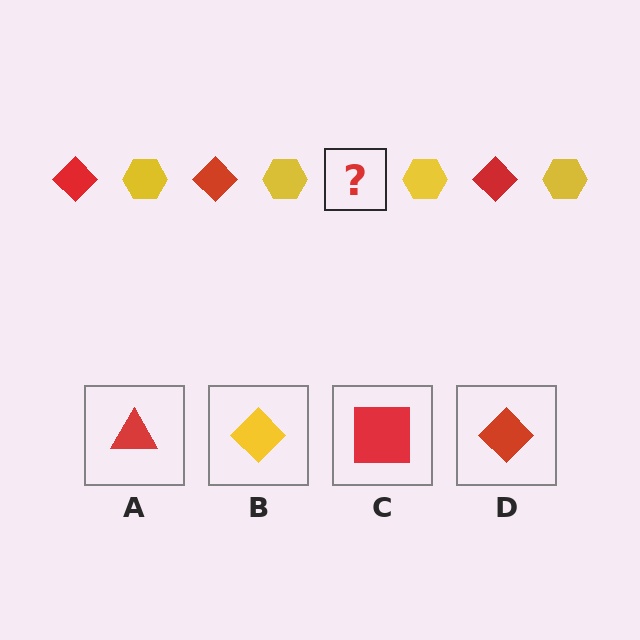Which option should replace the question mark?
Option D.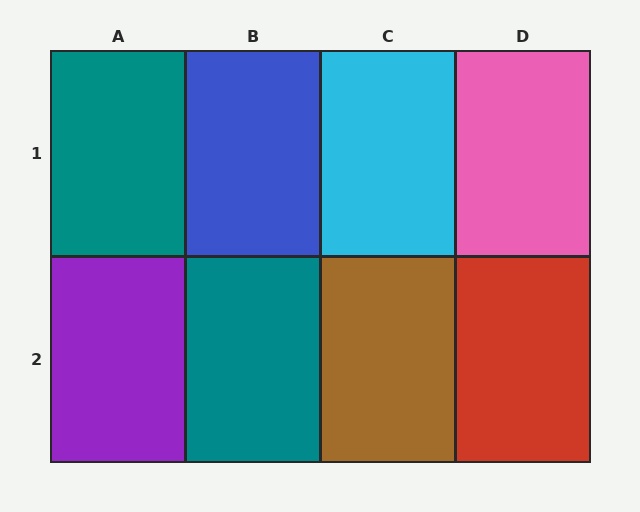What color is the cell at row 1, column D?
Pink.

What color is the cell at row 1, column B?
Blue.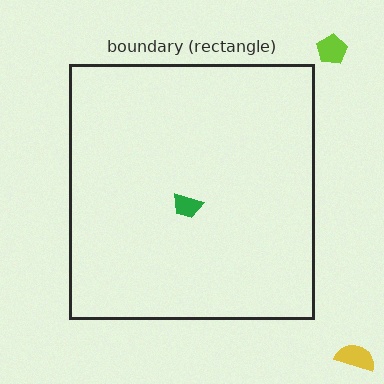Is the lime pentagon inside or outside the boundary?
Outside.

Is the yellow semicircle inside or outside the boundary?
Outside.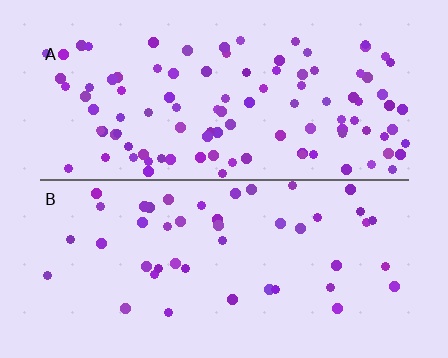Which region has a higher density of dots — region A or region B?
A (the top).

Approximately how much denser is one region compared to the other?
Approximately 2.3× — region A over region B.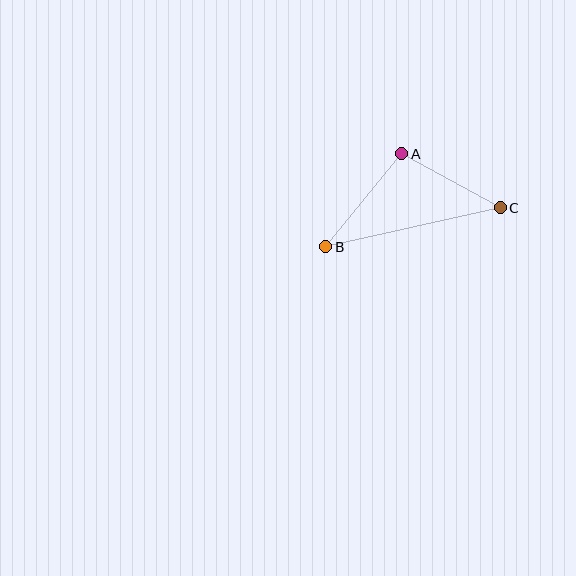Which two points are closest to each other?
Points A and C are closest to each other.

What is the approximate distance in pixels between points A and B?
The distance between A and B is approximately 121 pixels.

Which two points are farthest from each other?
Points B and C are farthest from each other.